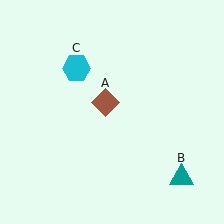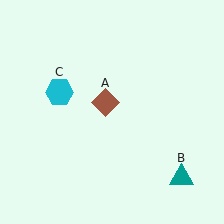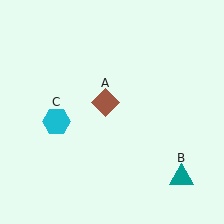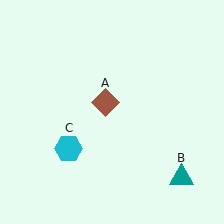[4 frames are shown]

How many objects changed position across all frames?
1 object changed position: cyan hexagon (object C).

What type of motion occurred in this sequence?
The cyan hexagon (object C) rotated counterclockwise around the center of the scene.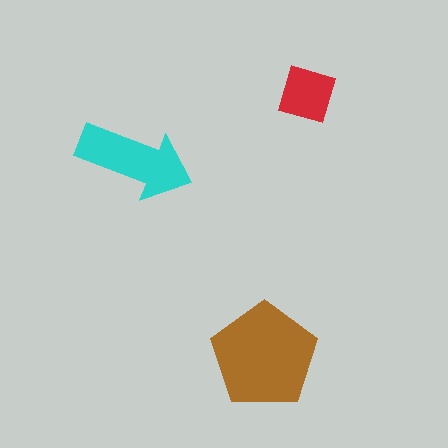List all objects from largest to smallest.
The brown pentagon, the cyan arrow, the red diamond.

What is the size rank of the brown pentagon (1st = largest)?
1st.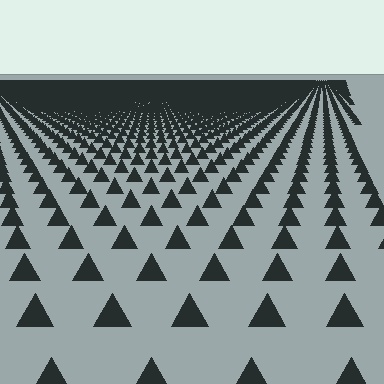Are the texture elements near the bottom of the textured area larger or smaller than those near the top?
Larger. Near the bottom, elements are closer to the viewer and appear at a bigger on-screen size.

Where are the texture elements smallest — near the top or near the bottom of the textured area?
Near the top.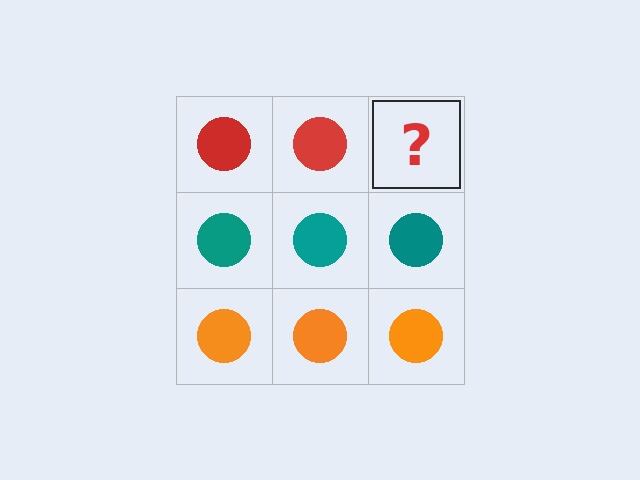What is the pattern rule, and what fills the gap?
The rule is that each row has a consistent color. The gap should be filled with a red circle.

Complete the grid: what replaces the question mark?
The question mark should be replaced with a red circle.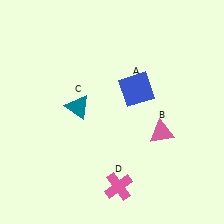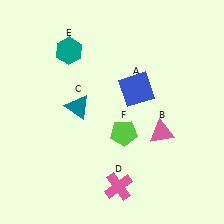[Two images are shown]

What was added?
A teal hexagon (E), a lime pentagon (F) were added in Image 2.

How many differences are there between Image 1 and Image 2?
There are 2 differences between the two images.